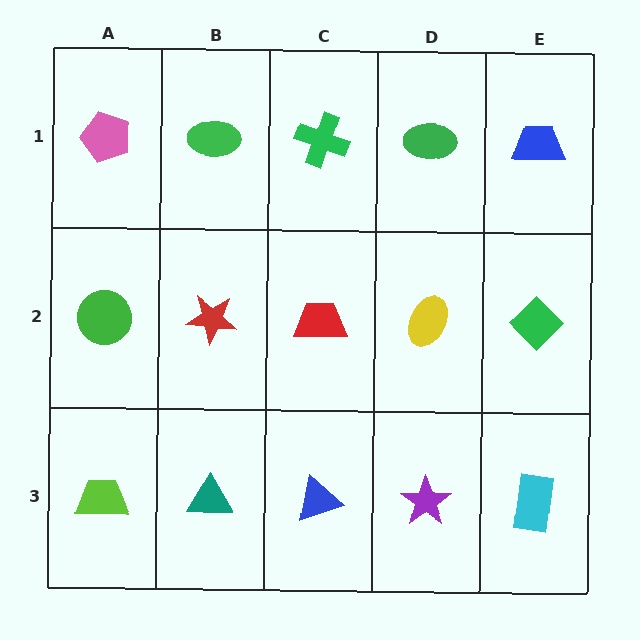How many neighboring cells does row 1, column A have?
2.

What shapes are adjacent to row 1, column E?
A green diamond (row 2, column E), a green ellipse (row 1, column D).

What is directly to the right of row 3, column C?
A purple star.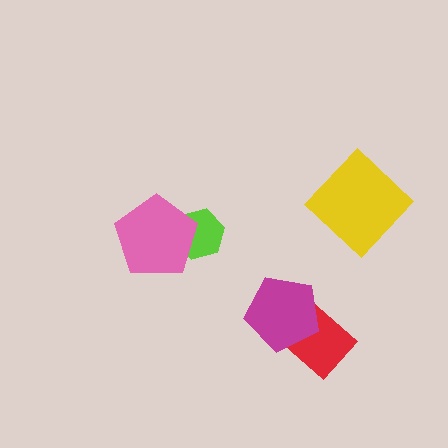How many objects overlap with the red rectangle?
1 object overlaps with the red rectangle.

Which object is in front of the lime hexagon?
The pink pentagon is in front of the lime hexagon.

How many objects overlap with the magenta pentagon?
1 object overlaps with the magenta pentagon.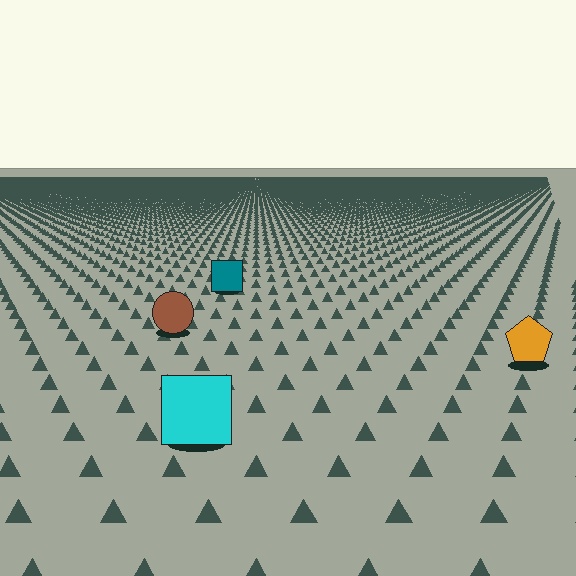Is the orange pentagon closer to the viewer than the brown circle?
Yes. The orange pentagon is closer — you can tell from the texture gradient: the ground texture is coarser near it.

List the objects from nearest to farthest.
From nearest to farthest: the cyan square, the orange pentagon, the brown circle, the teal square.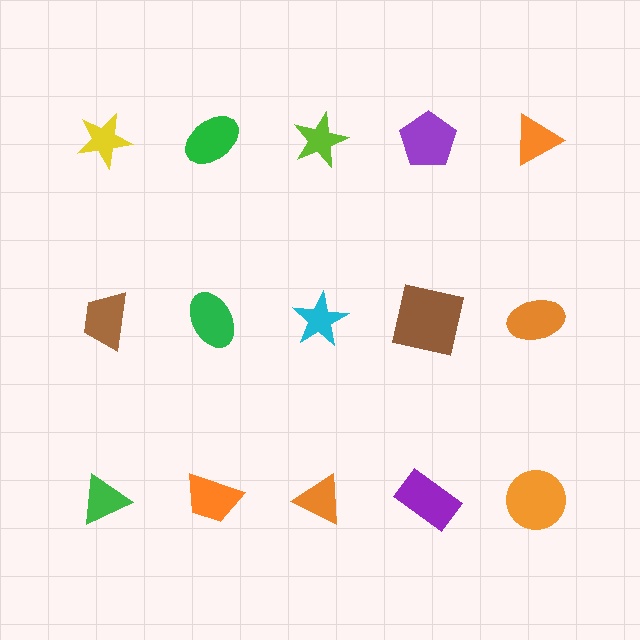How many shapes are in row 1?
5 shapes.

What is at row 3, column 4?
A purple rectangle.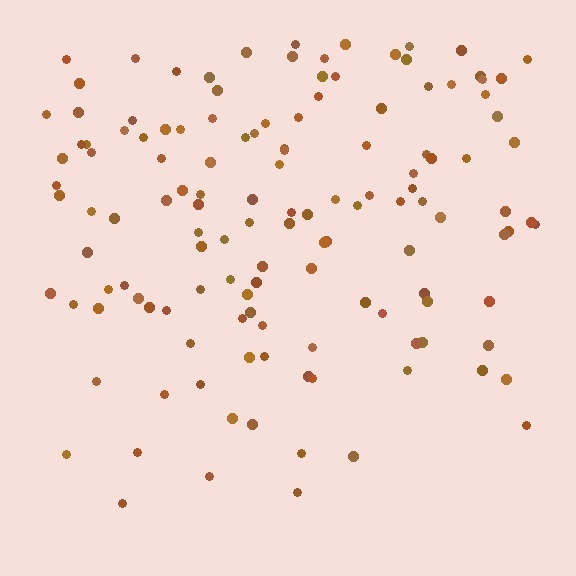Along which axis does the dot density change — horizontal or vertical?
Vertical.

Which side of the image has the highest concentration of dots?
The top.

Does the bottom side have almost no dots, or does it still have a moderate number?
Still a moderate number, just noticeably fewer than the top.